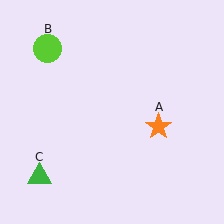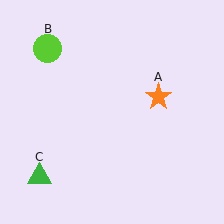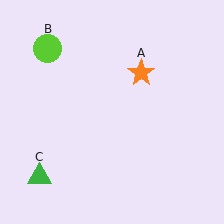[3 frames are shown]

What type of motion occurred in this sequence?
The orange star (object A) rotated counterclockwise around the center of the scene.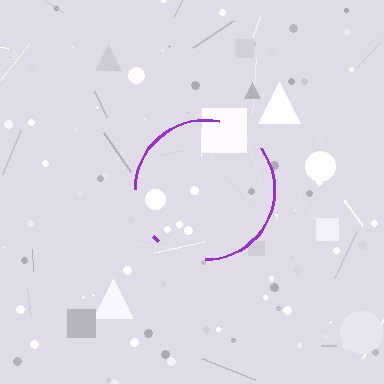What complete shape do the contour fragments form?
The contour fragments form a circle.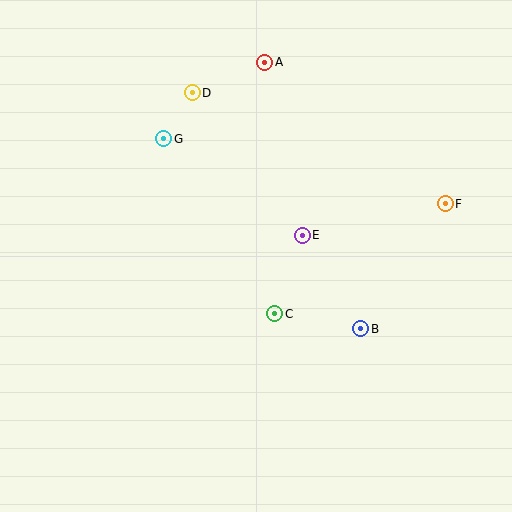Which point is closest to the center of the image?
Point E at (302, 235) is closest to the center.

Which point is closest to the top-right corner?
Point F is closest to the top-right corner.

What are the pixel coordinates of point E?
Point E is at (302, 235).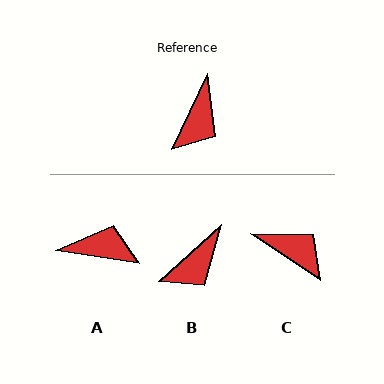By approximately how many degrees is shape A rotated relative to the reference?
Approximately 107 degrees counter-clockwise.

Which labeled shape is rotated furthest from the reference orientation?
A, about 107 degrees away.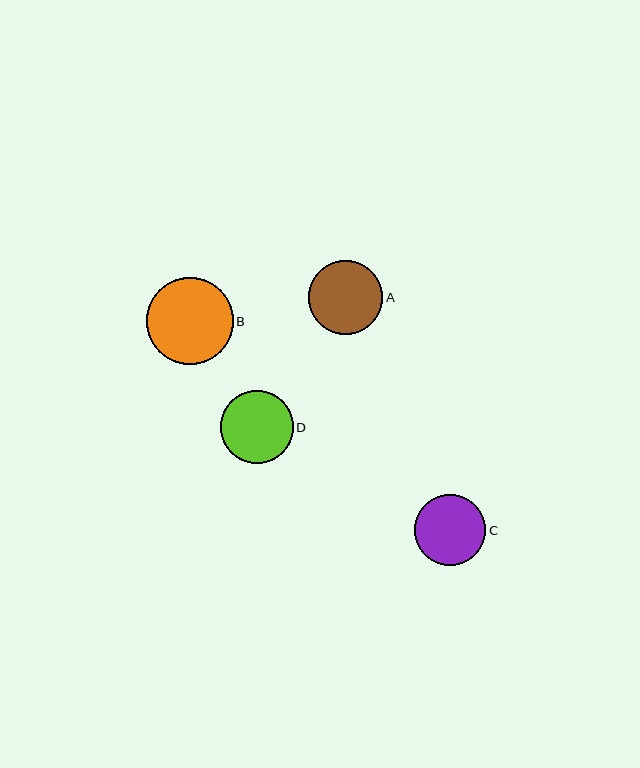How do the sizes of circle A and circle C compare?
Circle A and circle C are approximately the same size.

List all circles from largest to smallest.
From largest to smallest: B, A, D, C.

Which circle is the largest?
Circle B is the largest with a size of approximately 86 pixels.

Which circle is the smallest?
Circle C is the smallest with a size of approximately 71 pixels.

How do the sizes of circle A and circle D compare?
Circle A and circle D are approximately the same size.